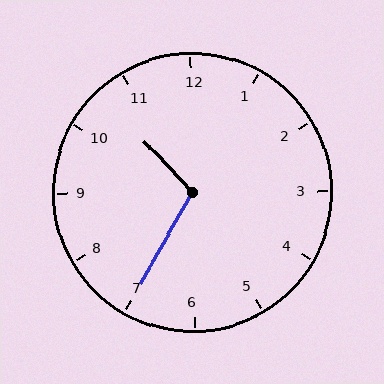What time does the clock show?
10:35.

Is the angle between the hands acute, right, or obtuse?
It is obtuse.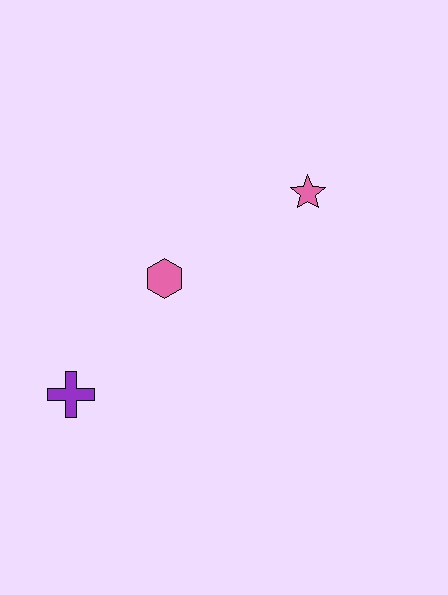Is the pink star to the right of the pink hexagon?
Yes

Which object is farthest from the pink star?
The purple cross is farthest from the pink star.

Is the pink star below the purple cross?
No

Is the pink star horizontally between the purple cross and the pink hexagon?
No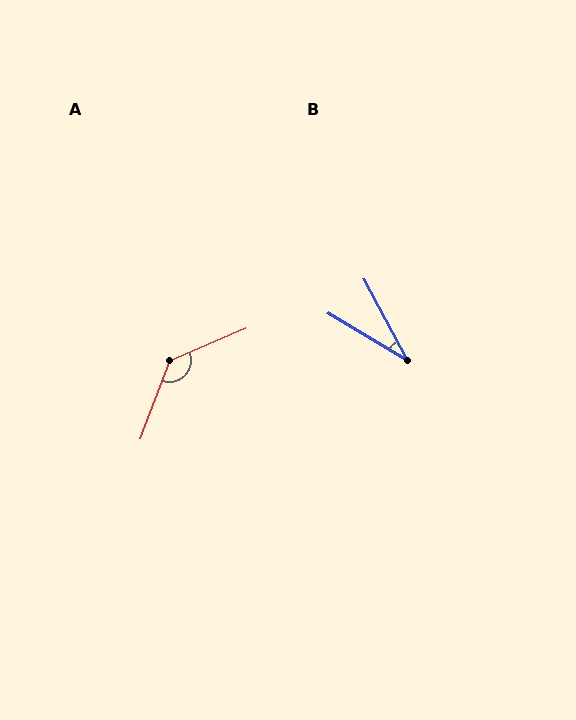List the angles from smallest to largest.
B (31°), A (134°).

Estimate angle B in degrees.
Approximately 31 degrees.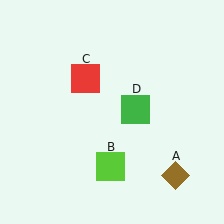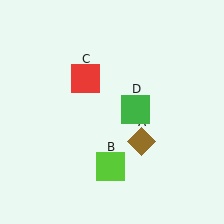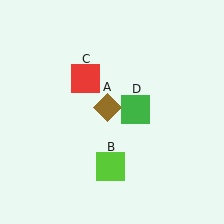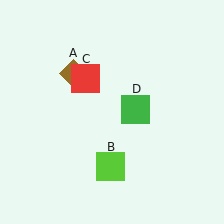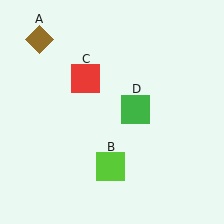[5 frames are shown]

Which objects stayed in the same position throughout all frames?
Lime square (object B) and red square (object C) and green square (object D) remained stationary.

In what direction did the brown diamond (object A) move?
The brown diamond (object A) moved up and to the left.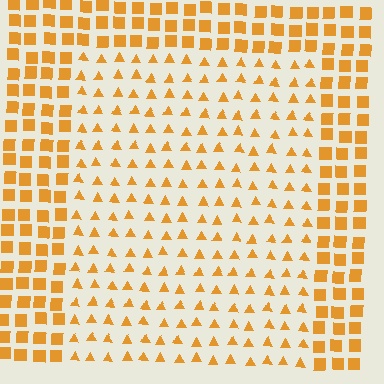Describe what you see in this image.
The image is filled with small orange elements arranged in a uniform grid. A rectangle-shaped region contains triangles, while the surrounding area contains squares. The boundary is defined purely by the change in element shape.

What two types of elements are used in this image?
The image uses triangles inside the rectangle region and squares outside it.